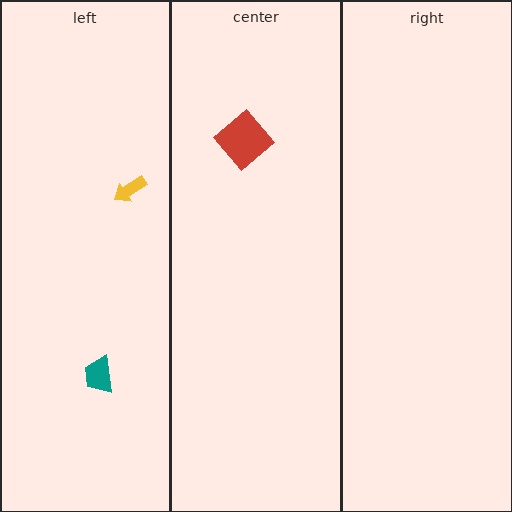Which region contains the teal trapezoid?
The left region.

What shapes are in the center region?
The red diamond.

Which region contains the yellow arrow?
The left region.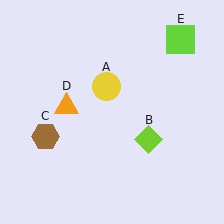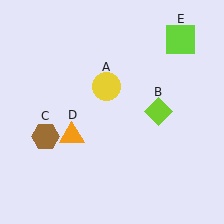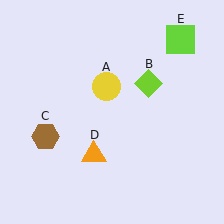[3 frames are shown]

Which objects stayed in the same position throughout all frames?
Yellow circle (object A) and brown hexagon (object C) and lime square (object E) remained stationary.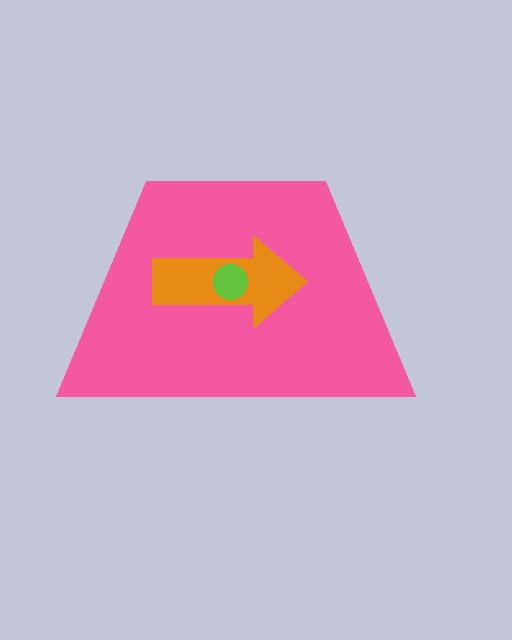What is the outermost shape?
The pink trapezoid.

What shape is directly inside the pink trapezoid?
The orange arrow.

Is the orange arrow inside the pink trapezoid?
Yes.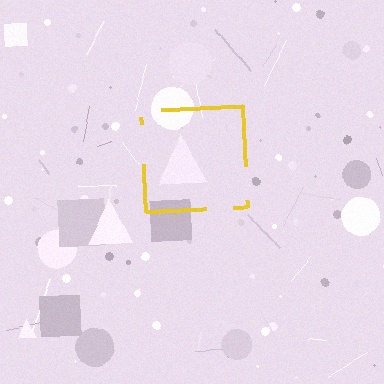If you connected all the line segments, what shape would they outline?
They would outline a square.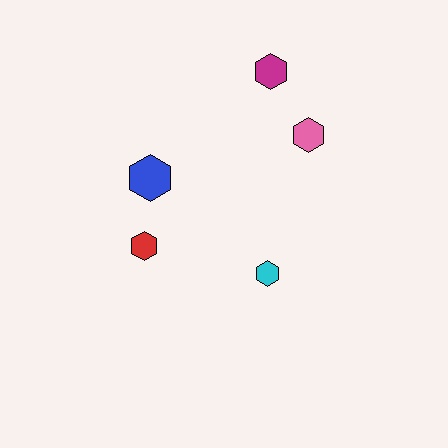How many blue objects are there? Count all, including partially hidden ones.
There is 1 blue object.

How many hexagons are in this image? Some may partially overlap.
There are 5 hexagons.